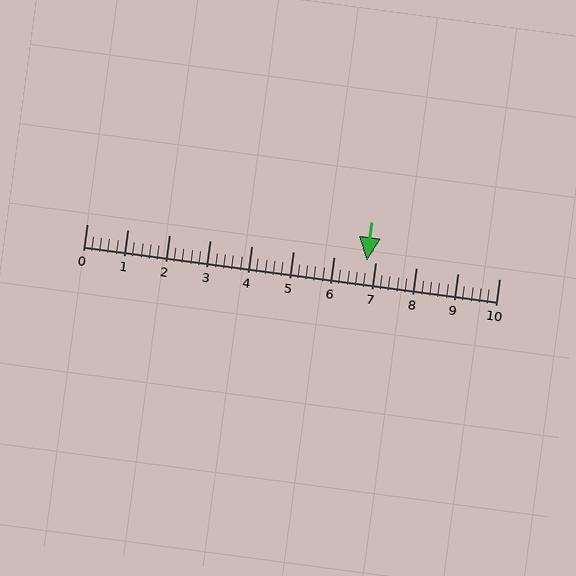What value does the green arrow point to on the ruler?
The green arrow points to approximately 6.8.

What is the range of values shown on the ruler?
The ruler shows values from 0 to 10.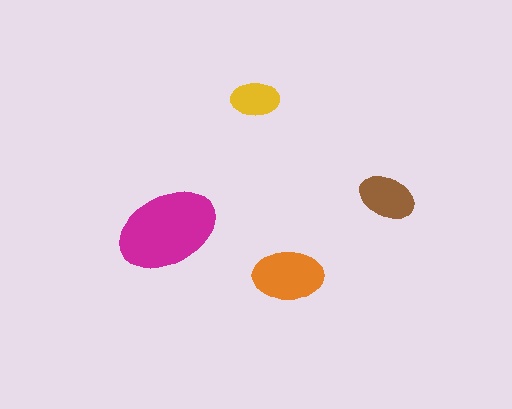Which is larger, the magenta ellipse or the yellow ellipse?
The magenta one.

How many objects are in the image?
There are 4 objects in the image.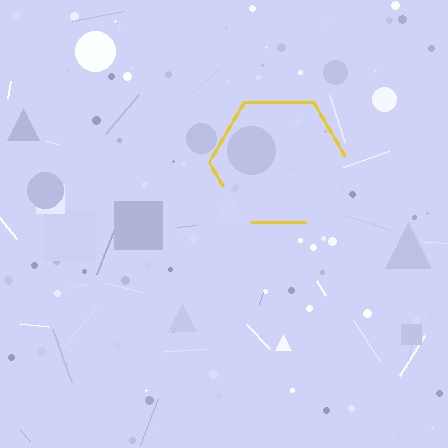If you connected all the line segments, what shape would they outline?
They would outline a hexagon.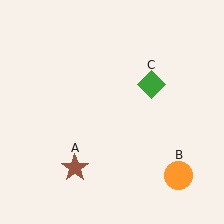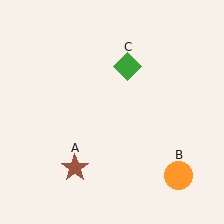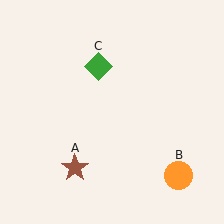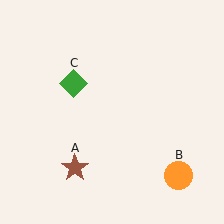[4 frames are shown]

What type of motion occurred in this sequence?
The green diamond (object C) rotated counterclockwise around the center of the scene.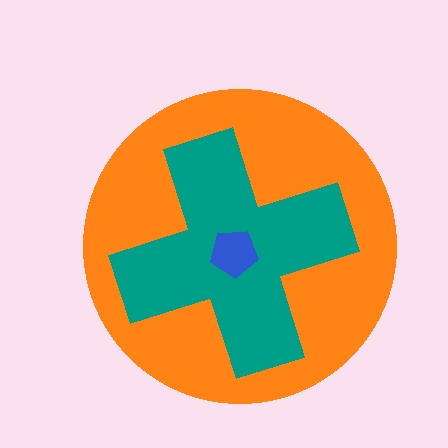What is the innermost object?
The blue pentagon.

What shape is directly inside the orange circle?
The teal cross.